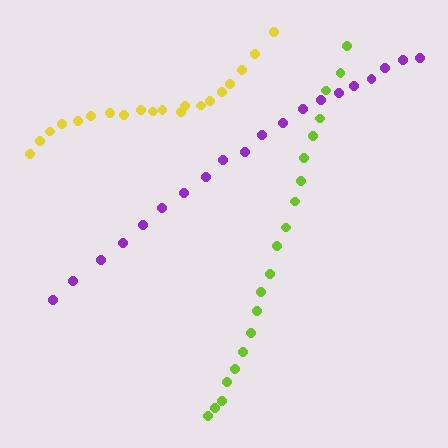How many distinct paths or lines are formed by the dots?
There are 3 distinct paths.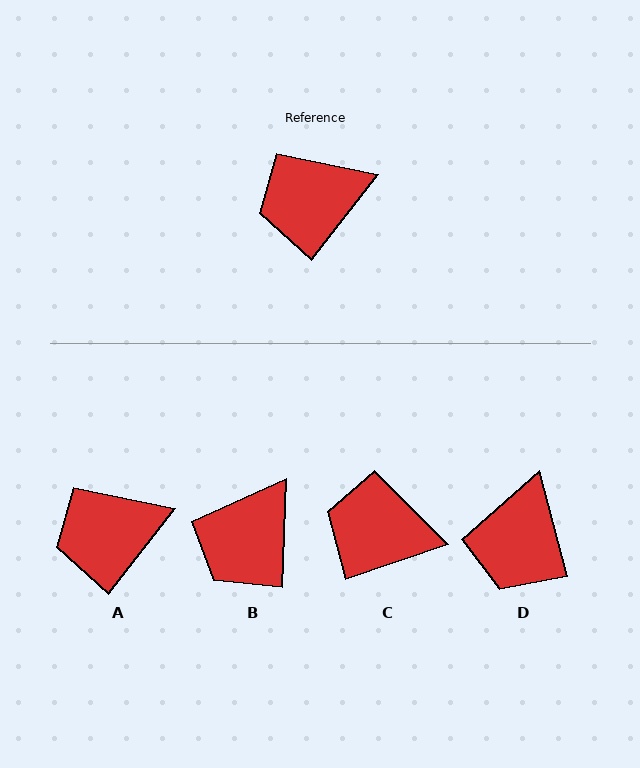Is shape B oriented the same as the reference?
No, it is off by about 36 degrees.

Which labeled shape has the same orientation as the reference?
A.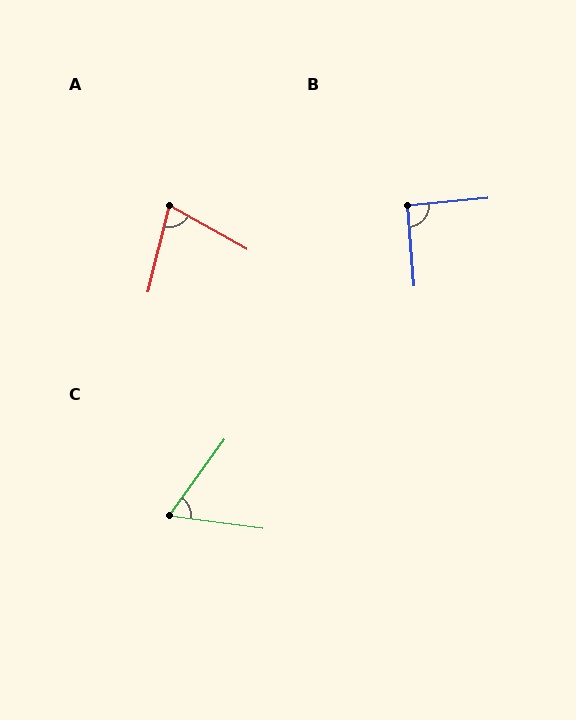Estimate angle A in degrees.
Approximately 75 degrees.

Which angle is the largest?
B, at approximately 90 degrees.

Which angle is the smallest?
C, at approximately 61 degrees.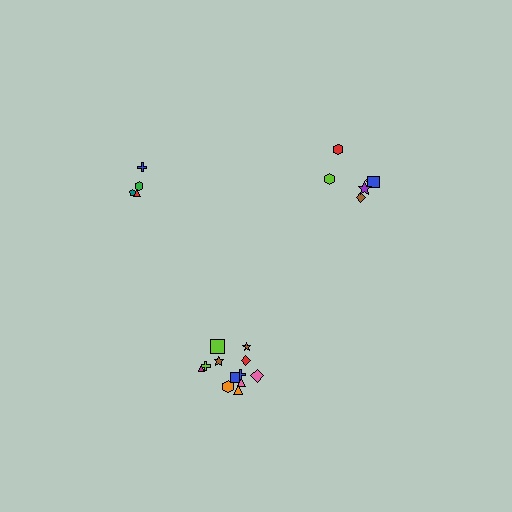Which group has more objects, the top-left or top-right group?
The top-right group.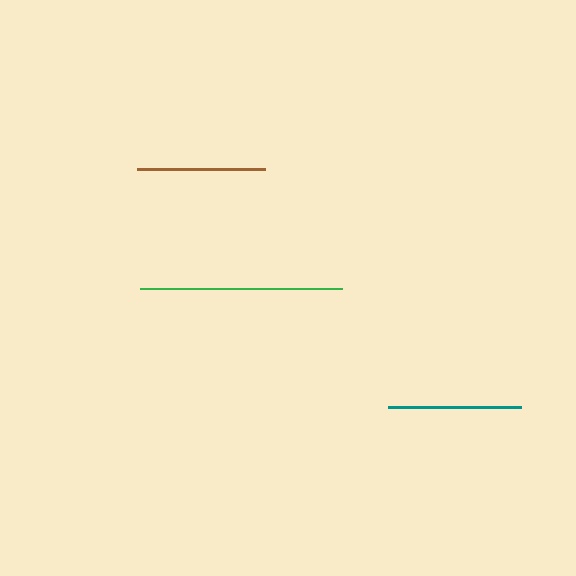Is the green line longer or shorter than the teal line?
The green line is longer than the teal line.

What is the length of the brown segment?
The brown segment is approximately 128 pixels long.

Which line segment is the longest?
The green line is the longest at approximately 202 pixels.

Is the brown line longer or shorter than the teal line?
The teal line is longer than the brown line.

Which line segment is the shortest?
The brown line is the shortest at approximately 128 pixels.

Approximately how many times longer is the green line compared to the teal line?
The green line is approximately 1.5 times the length of the teal line.